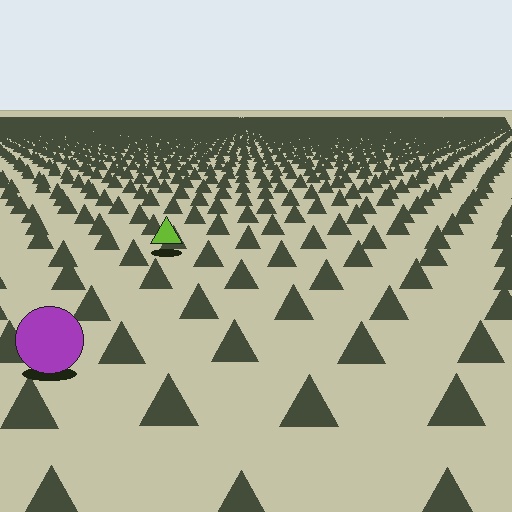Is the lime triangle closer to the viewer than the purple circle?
No. The purple circle is closer — you can tell from the texture gradient: the ground texture is coarser near it.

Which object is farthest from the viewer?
The lime triangle is farthest from the viewer. It appears smaller and the ground texture around it is denser.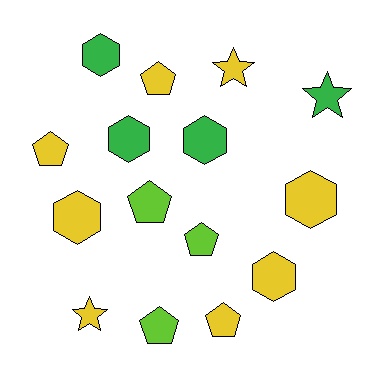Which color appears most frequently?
Yellow, with 8 objects.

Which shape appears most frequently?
Pentagon, with 6 objects.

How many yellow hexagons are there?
There are 3 yellow hexagons.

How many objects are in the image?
There are 15 objects.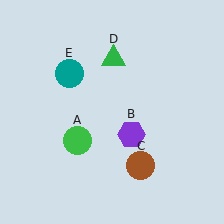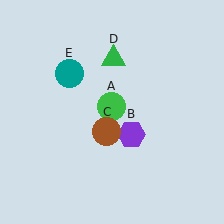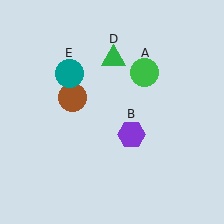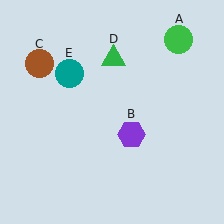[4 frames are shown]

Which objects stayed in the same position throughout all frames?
Purple hexagon (object B) and green triangle (object D) and teal circle (object E) remained stationary.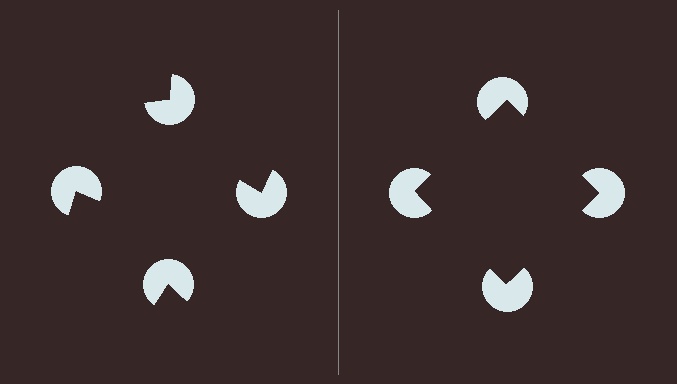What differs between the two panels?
The pac-man discs are positioned identically on both sides; only the wedge orientations differ. On the right they align to a square; on the left they are misaligned.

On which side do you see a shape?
An illusory square appears on the right side. On the left side the wedge cuts are rotated, so no coherent shape forms.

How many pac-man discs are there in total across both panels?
8 — 4 on each side.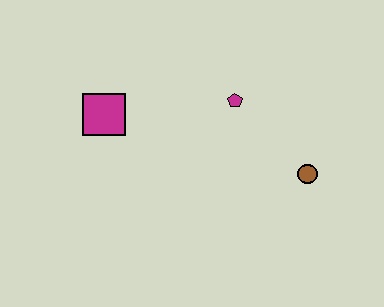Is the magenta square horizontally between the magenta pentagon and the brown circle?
No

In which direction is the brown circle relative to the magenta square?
The brown circle is to the right of the magenta square.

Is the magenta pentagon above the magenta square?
Yes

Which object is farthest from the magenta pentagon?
The magenta square is farthest from the magenta pentagon.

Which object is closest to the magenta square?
The magenta pentagon is closest to the magenta square.